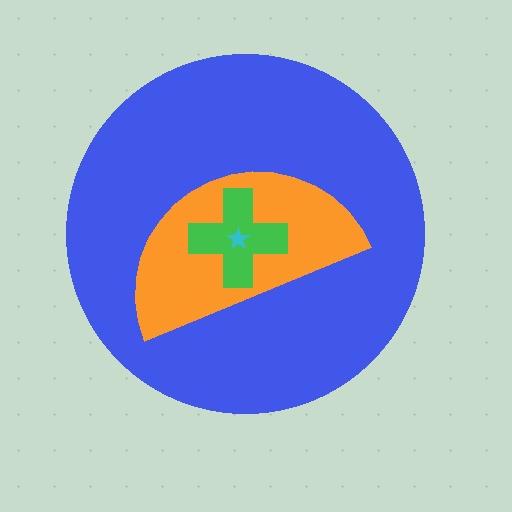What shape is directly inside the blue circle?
The orange semicircle.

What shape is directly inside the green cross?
The cyan star.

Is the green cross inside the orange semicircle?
Yes.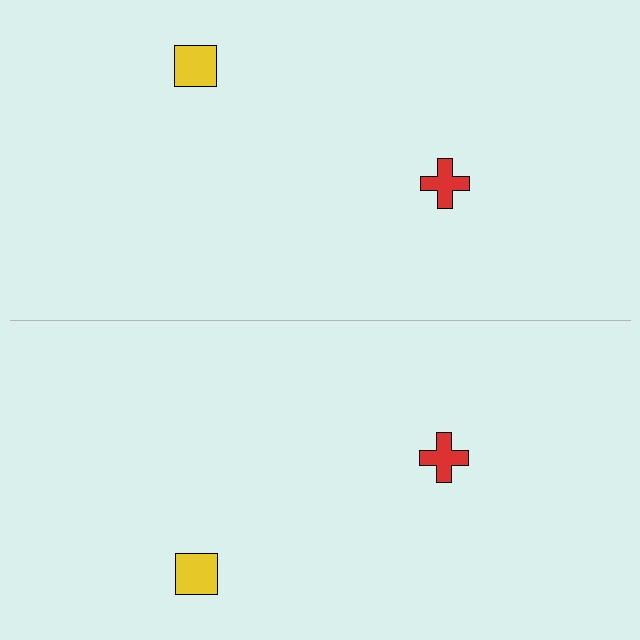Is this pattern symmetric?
Yes, this pattern has bilateral (reflection) symmetry.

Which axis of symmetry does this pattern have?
The pattern has a horizontal axis of symmetry running through the center of the image.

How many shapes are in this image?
There are 4 shapes in this image.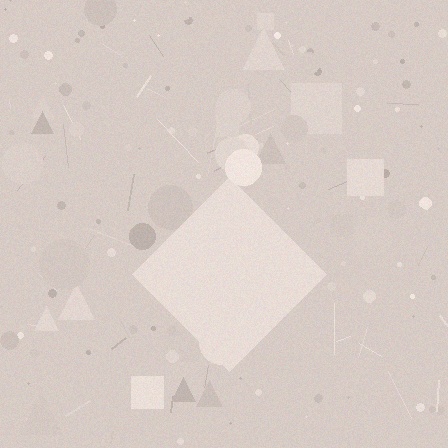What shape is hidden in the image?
A diamond is hidden in the image.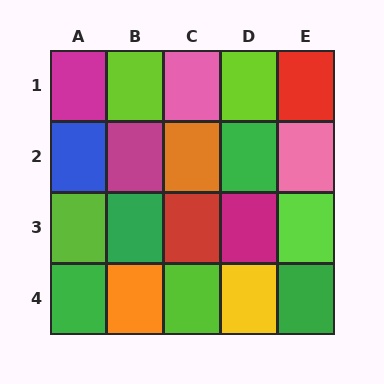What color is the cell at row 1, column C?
Pink.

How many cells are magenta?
3 cells are magenta.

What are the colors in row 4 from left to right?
Green, orange, lime, yellow, green.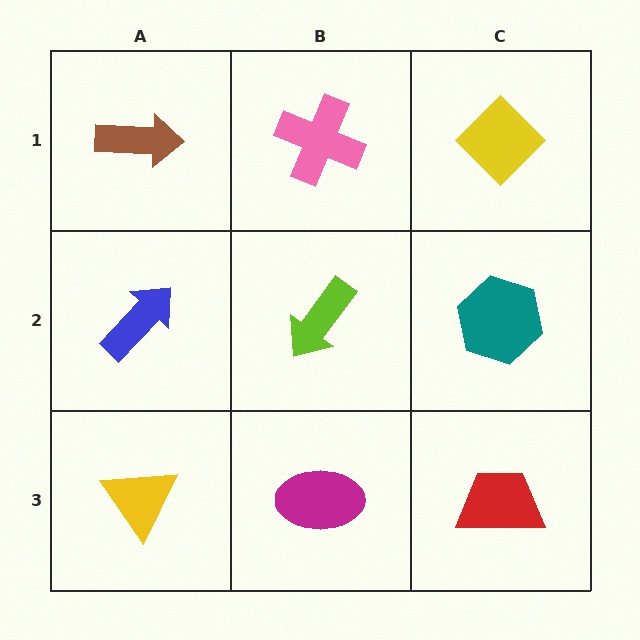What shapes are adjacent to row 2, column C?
A yellow diamond (row 1, column C), a red trapezoid (row 3, column C), a lime arrow (row 2, column B).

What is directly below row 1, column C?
A teal hexagon.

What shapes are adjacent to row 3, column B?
A lime arrow (row 2, column B), a yellow triangle (row 3, column A), a red trapezoid (row 3, column C).